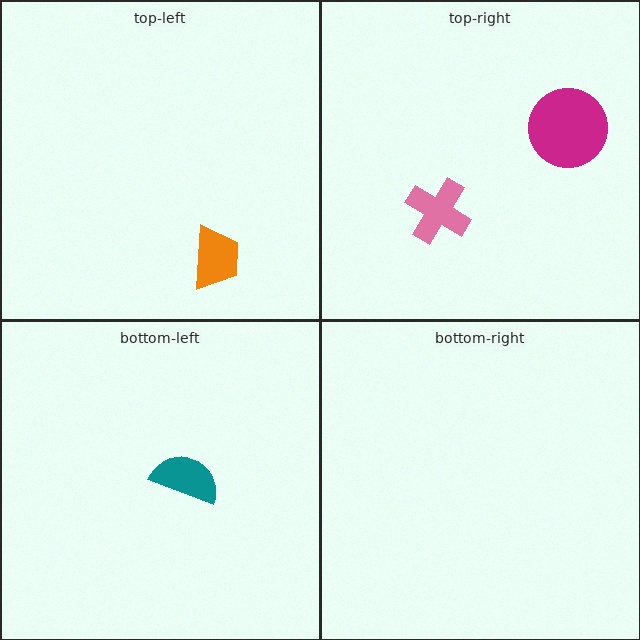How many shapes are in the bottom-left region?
1.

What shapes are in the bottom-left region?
The teal semicircle.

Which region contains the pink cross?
The top-right region.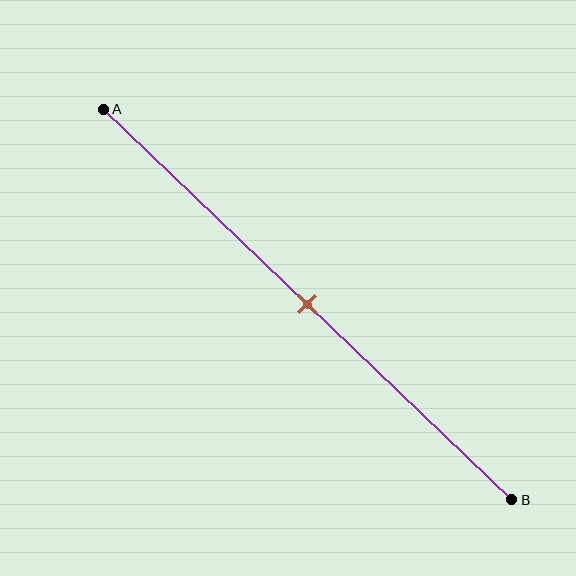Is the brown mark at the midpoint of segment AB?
Yes, the mark is approximately at the midpoint.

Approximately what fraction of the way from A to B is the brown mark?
The brown mark is approximately 50% of the way from A to B.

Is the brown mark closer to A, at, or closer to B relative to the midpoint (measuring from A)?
The brown mark is approximately at the midpoint of segment AB.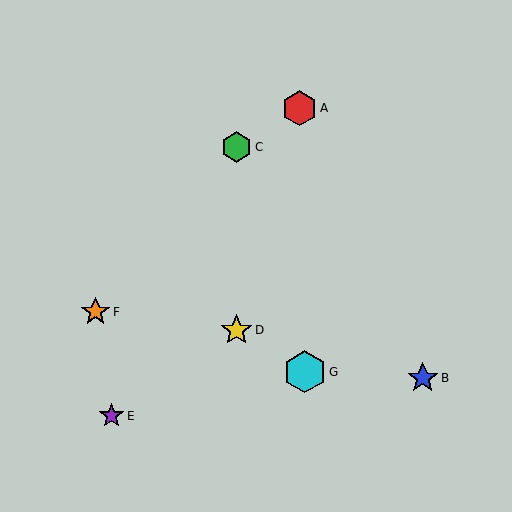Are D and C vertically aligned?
Yes, both are at x≈236.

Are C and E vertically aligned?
No, C is at x≈236 and E is at x≈112.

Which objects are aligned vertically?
Objects C, D are aligned vertically.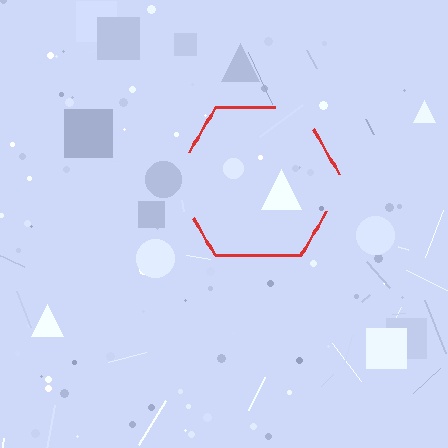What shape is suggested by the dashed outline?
The dashed outline suggests a hexagon.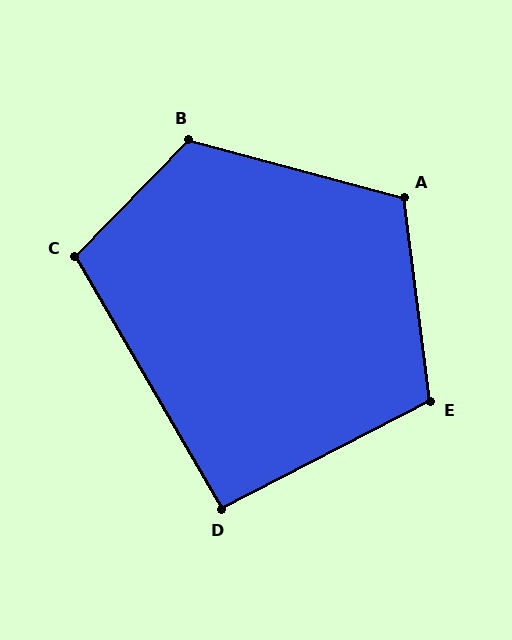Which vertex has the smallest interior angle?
D, at approximately 93 degrees.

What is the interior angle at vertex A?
Approximately 112 degrees (obtuse).